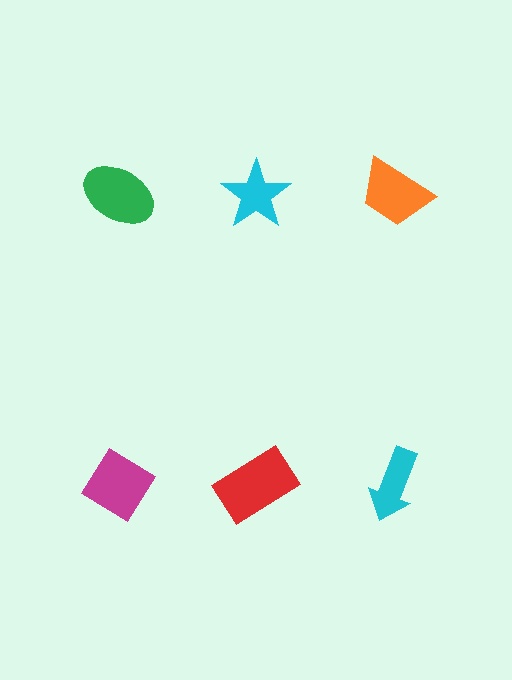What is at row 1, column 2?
A cyan star.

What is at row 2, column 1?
A magenta diamond.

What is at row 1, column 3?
An orange trapezoid.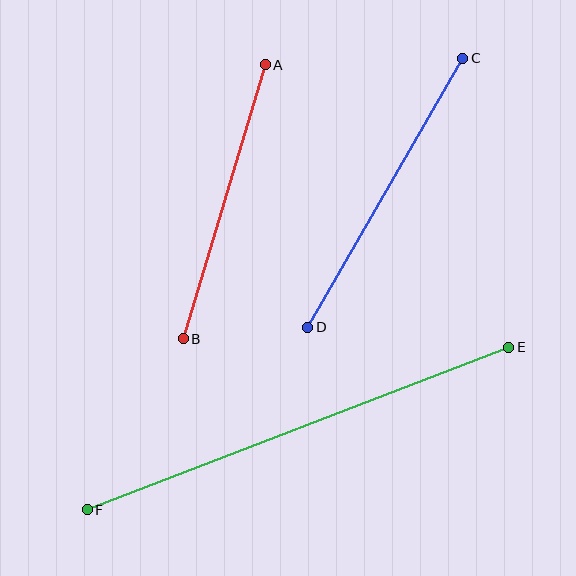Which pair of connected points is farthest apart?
Points E and F are farthest apart.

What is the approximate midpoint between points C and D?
The midpoint is at approximately (385, 193) pixels.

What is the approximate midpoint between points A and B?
The midpoint is at approximately (224, 202) pixels.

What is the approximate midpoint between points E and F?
The midpoint is at approximately (298, 428) pixels.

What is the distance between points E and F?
The distance is approximately 451 pixels.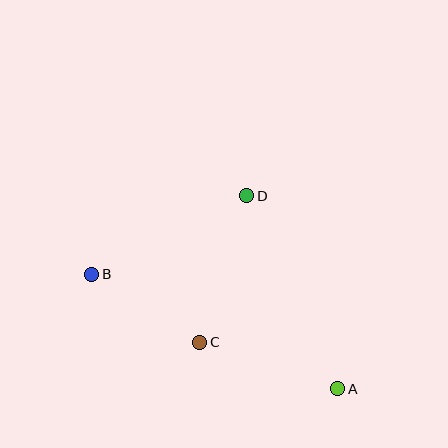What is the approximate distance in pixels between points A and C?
The distance between A and C is approximately 145 pixels.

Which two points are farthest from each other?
Points A and B are farthest from each other.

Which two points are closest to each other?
Points B and C are closest to each other.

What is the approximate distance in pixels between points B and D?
The distance between B and D is approximately 174 pixels.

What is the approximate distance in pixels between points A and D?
The distance between A and D is approximately 213 pixels.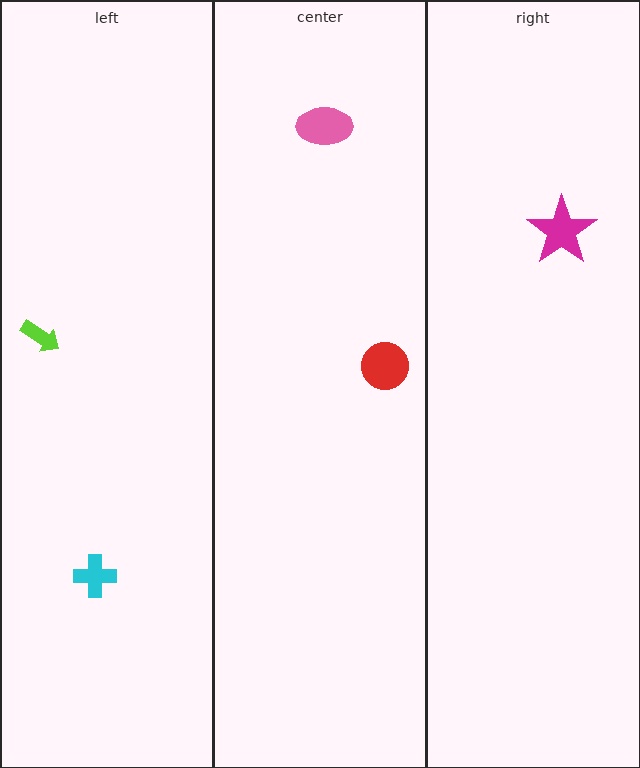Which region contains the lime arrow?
The left region.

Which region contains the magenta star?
The right region.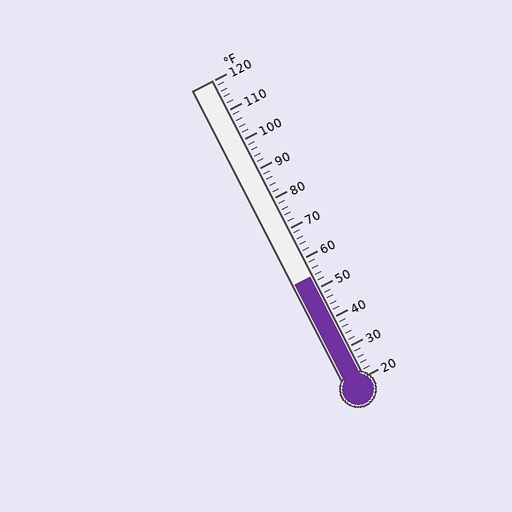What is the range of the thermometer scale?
The thermometer scale ranges from 20°F to 120°F.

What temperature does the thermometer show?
The thermometer shows approximately 54°F.